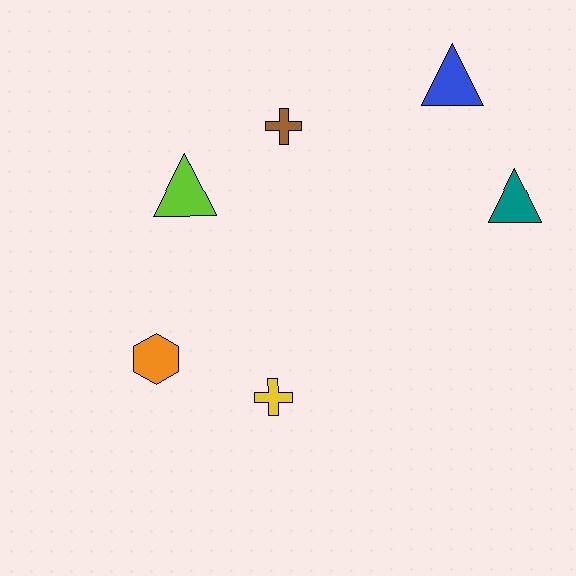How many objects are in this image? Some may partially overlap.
There are 6 objects.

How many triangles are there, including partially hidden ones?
There are 3 triangles.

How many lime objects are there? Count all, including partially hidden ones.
There is 1 lime object.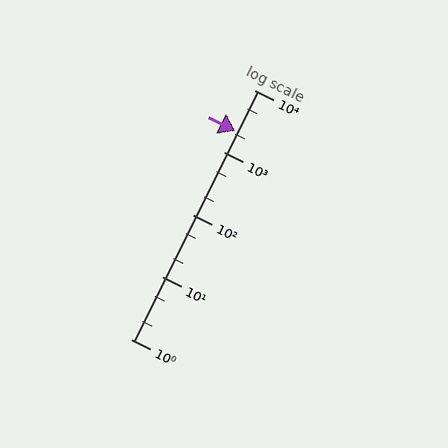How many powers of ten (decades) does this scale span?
The scale spans 4 decades, from 1 to 10000.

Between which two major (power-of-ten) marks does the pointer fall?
The pointer is between 1000 and 10000.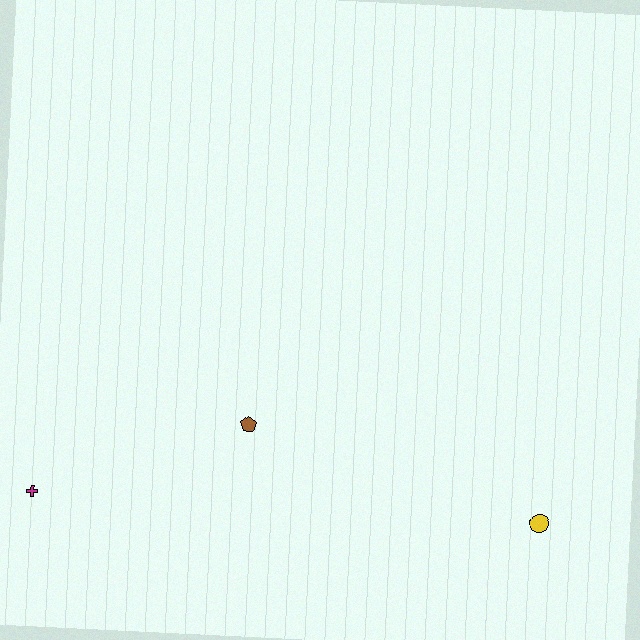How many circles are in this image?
There is 1 circle.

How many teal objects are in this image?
There are no teal objects.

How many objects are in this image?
There are 3 objects.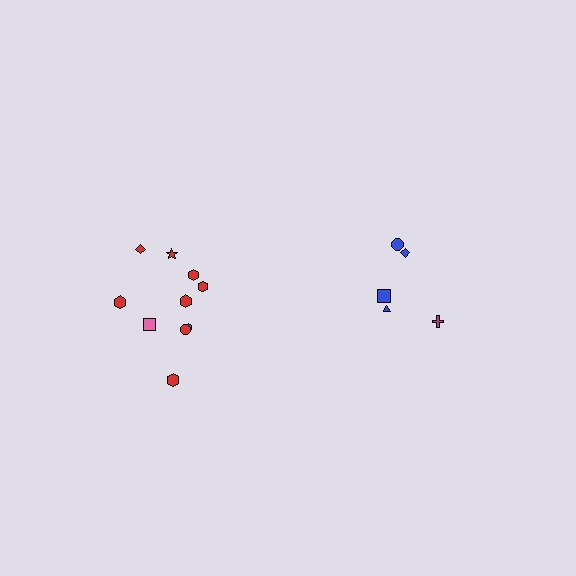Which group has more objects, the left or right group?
The left group.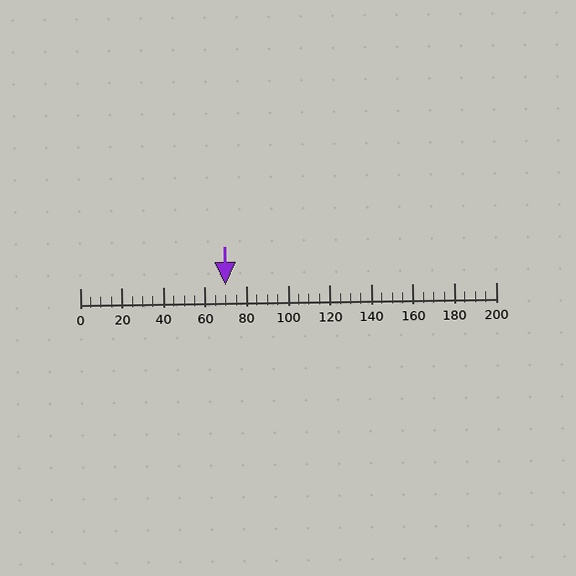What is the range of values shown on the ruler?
The ruler shows values from 0 to 200.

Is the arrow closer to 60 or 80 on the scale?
The arrow is closer to 80.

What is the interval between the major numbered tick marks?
The major tick marks are spaced 20 units apart.